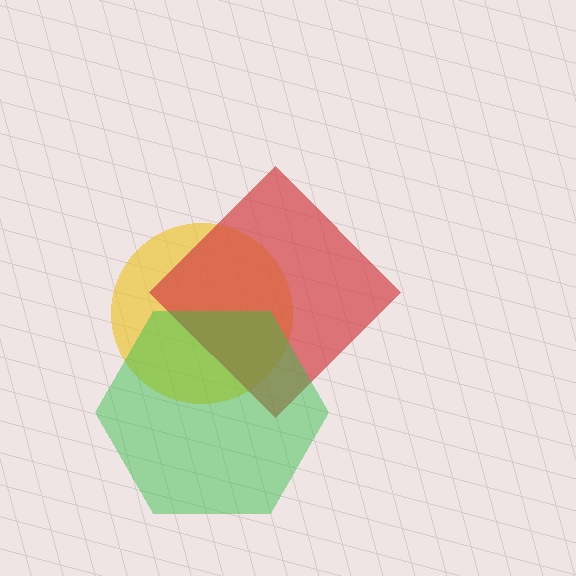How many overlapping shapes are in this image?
There are 3 overlapping shapes in the image.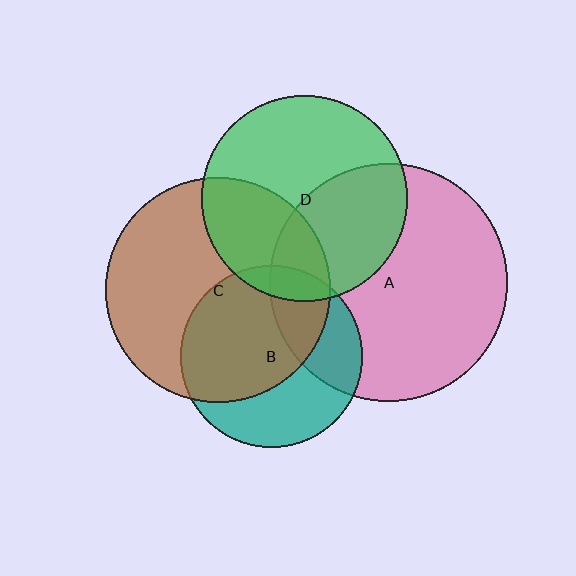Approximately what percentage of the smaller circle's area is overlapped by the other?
Approximately 10%.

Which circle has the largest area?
Circle A (pink).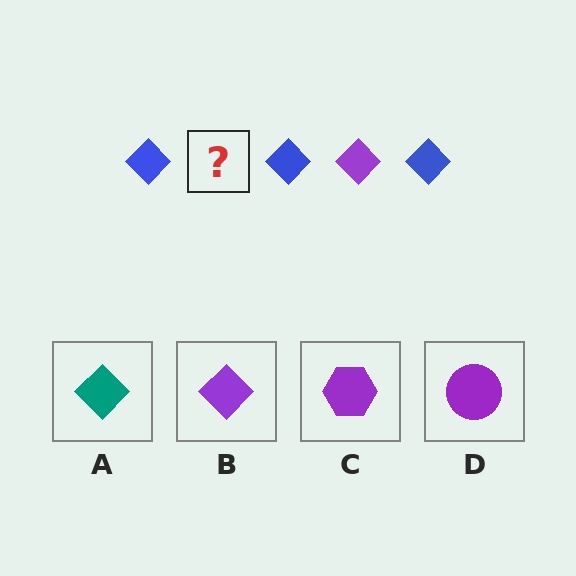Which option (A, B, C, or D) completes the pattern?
B.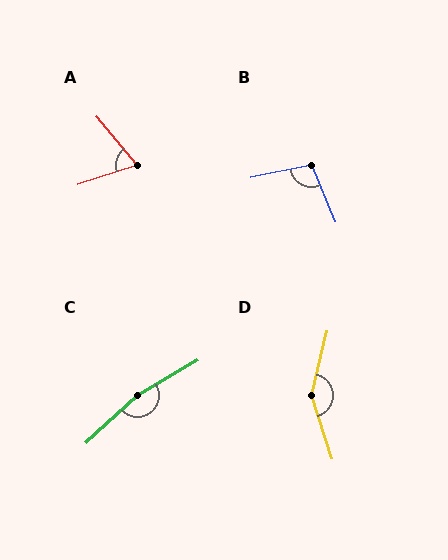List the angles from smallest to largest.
A (68°), B (101°), D (149°), C (168°).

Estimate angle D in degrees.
Approximately 149 degrees.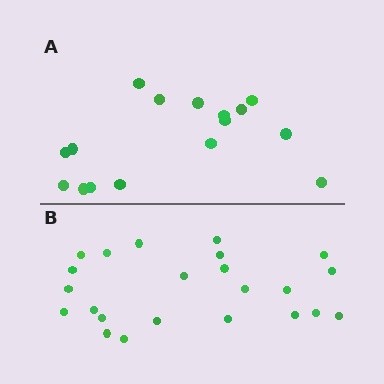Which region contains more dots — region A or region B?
Region B (the bottom region) has more dots.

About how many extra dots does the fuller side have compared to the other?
Region B has roughly 8 or so more dots than region A.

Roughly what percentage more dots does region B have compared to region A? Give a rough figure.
About 45% more.